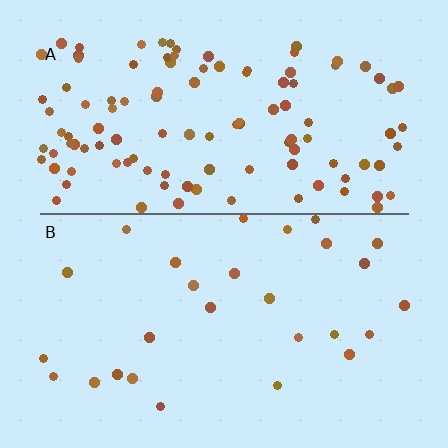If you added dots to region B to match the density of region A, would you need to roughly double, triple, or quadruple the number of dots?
Approximately quadruple.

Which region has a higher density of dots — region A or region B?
A (the top).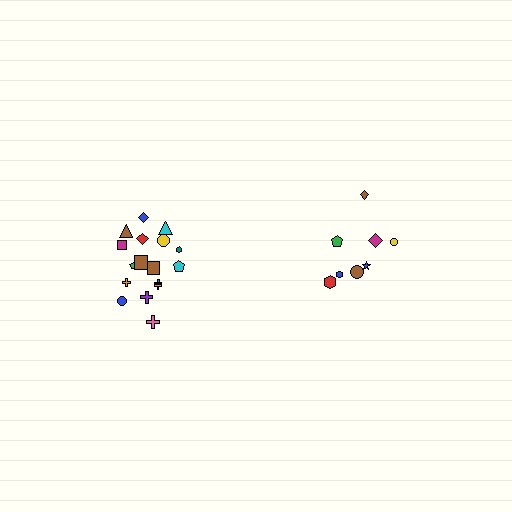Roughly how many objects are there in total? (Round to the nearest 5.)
Roughly 25 objects in total.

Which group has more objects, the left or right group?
The left group.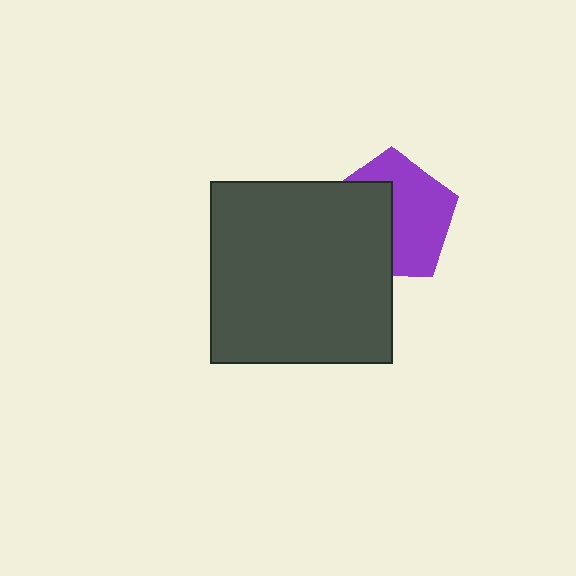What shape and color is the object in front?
The object in front is a dark gray square.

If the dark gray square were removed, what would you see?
You would see the complete purple pentagon.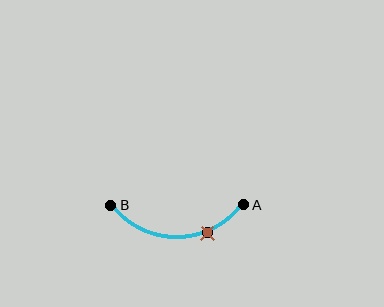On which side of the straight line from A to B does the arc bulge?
The arc bulges below the straight line connecting A and B.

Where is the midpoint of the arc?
The arc midpoint is the point on the curve farthest from the straight line joining A and B. It sits below that line.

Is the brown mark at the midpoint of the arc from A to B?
No. The brown mark lies on the arc but is closer to endpoint A. The arc midpoint would be at the point on the curve equidistant along the arc from both A and B.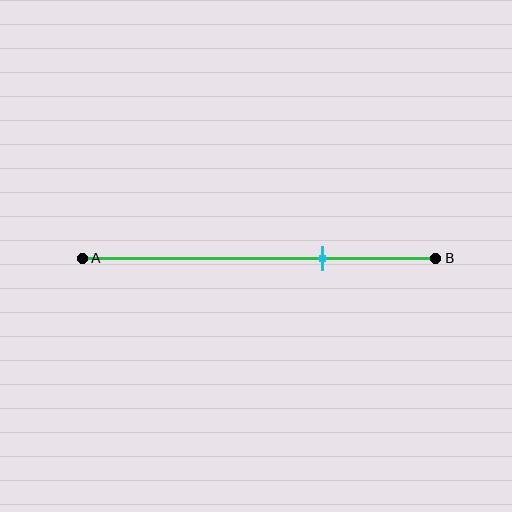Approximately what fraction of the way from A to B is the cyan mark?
The cyan mark is approximately 70% of the way from A to B.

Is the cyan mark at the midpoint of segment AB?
No, the mark is at about 70% from A, not at the 50% midpoint.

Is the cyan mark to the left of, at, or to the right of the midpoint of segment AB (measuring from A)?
The cyan mark is to the right of the midpoint of segment AB.